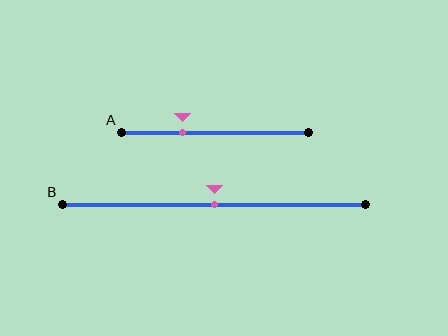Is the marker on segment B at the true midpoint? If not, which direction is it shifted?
Yes, the marker on segment B is at the true midpoint.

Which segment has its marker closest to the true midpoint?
Segment B has its marker closest to the true midpoint.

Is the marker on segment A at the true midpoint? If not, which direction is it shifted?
No, the marker on segment A is shifted to the left by about 17% of the segment length.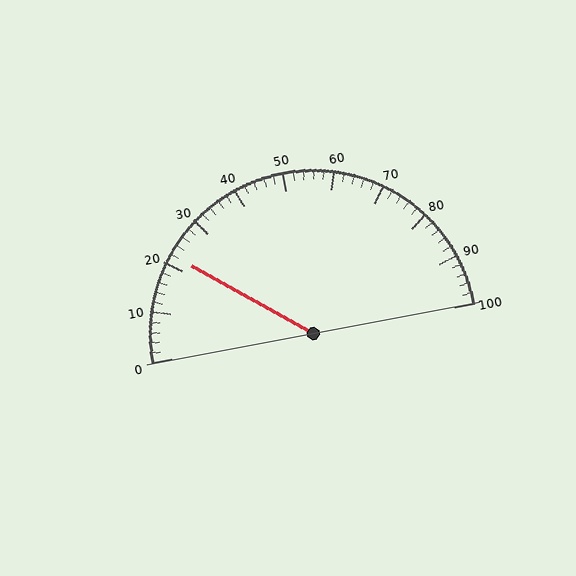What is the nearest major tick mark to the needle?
The nearest major tick mark is 20.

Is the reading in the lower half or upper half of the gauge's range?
The reading is in the lower half of the range (0 to 100).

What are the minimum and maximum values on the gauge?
The gauge ranges from 0 to 100.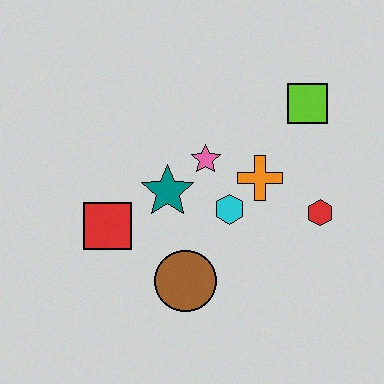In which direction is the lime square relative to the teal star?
The lime square is to the right of the teal star.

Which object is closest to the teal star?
The pink star is closest to the teal star.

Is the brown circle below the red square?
Yes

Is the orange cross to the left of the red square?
No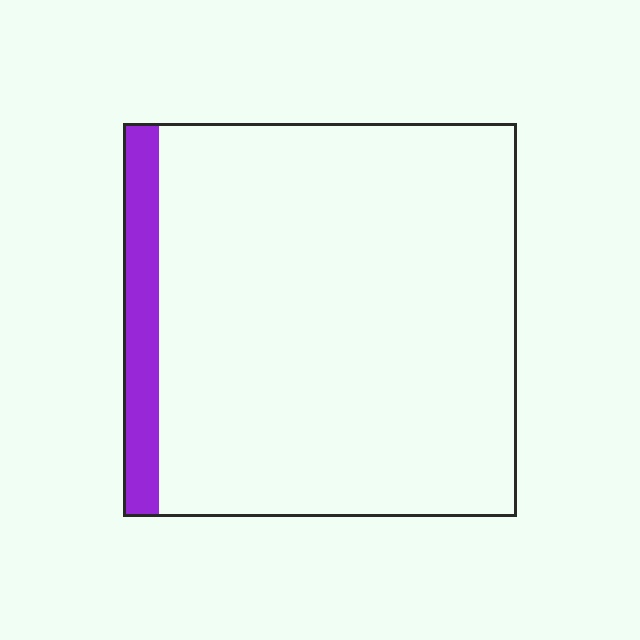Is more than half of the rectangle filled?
No.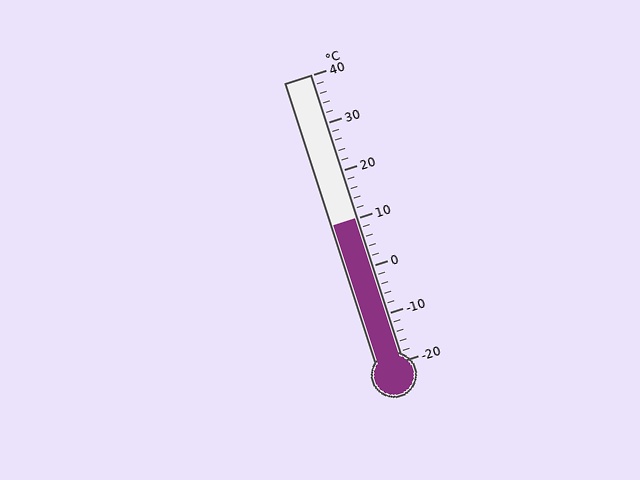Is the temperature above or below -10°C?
The temperature is above -10°C.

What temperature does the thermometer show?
The thermometer shows approximately 10°C.